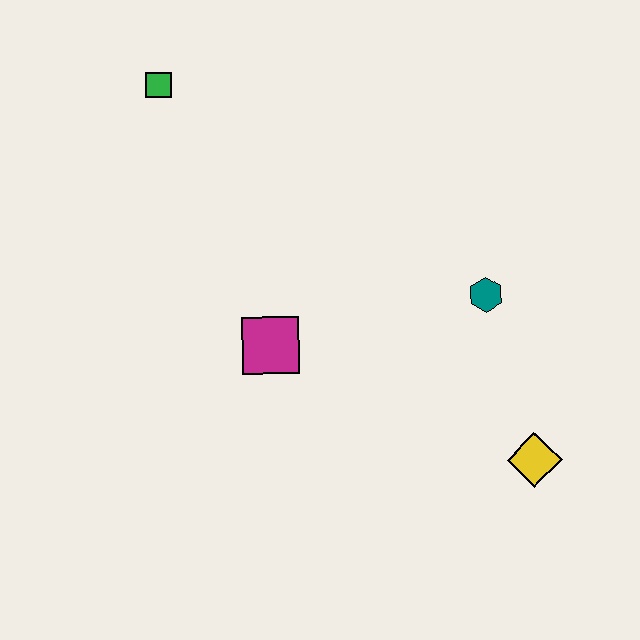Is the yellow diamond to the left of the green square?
No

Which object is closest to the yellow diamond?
The teal hexagon is closest to the yellow diamond.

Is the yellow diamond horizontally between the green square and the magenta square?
No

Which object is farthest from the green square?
The yellow diamond is farthest from the green square.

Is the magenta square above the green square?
No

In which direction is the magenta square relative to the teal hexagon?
The magenta square is to the left of the teal hexagon.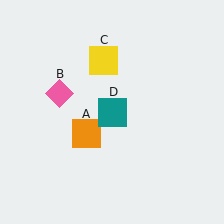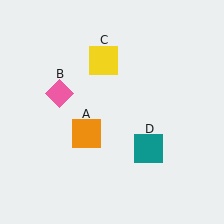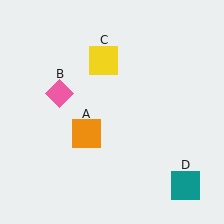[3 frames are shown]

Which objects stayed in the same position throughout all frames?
Orange square (object A) and pink diamond (object B) and yellow square (object C) remained stationary.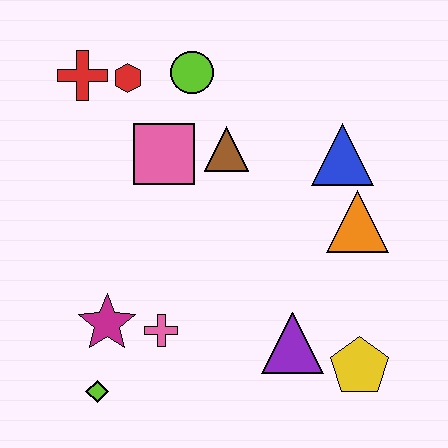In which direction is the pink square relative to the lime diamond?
The pink square is above the lime diamond.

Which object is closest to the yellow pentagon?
The purple triangle is closest to the yellow pentagon.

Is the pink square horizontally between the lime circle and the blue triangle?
No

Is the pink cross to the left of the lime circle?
Yes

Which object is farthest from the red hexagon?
The yellow pentagon is farthest from the red hexagon.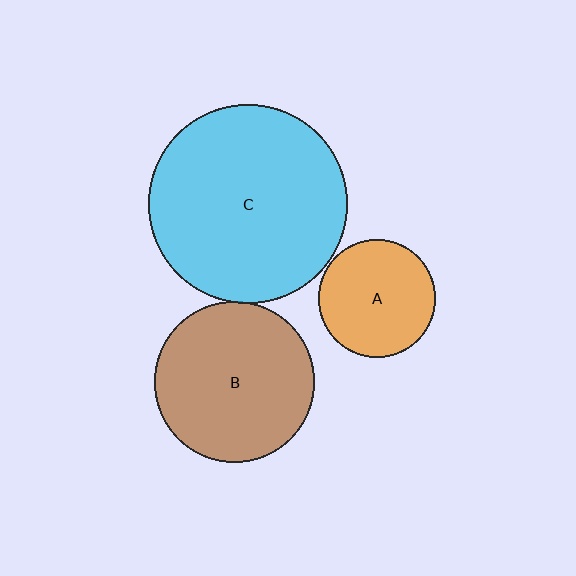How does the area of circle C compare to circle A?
Approximately 2.9 times.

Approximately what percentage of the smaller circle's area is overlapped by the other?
Approximately 5%.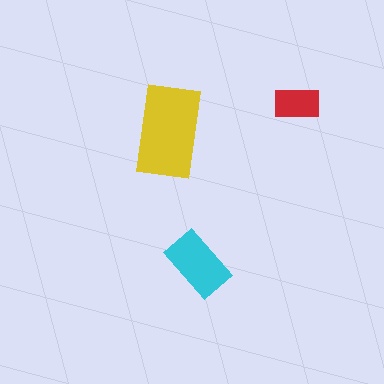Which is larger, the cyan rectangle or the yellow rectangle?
The yellow one.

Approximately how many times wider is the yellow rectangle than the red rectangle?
About 2 times wider.